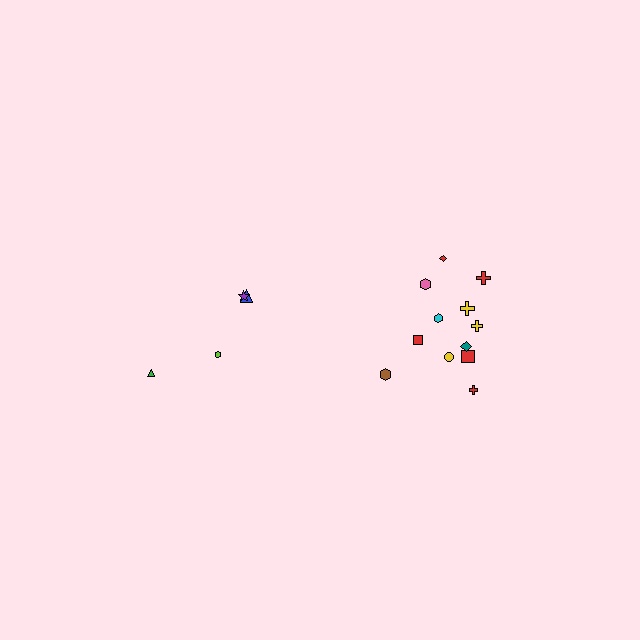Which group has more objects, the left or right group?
The right group.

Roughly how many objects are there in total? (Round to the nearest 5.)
Roughly 15 objects in total.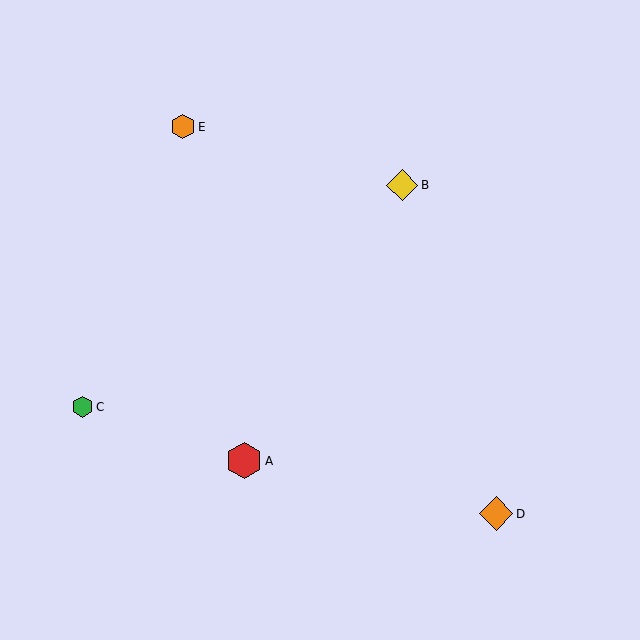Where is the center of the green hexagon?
The center of the green hexagon is at (83, 407).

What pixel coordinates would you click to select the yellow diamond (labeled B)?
Click at (402, 185) to select the yellow diamond B.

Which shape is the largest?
The red hexagon (labeled A) is the largest.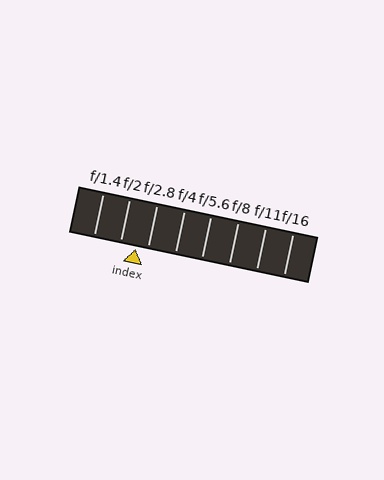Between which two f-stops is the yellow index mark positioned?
The index mark is between f/2 and f/2.8.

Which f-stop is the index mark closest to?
The index mark is closest to f/2.8.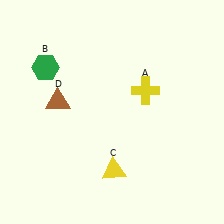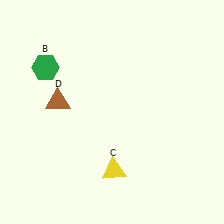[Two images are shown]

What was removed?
The yellow cross (A) was removed in Image 2.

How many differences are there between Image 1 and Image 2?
There is 1 difference between the two images.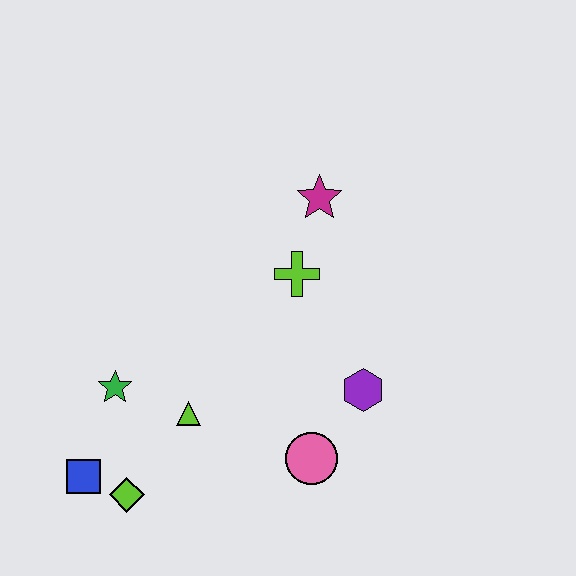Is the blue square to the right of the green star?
No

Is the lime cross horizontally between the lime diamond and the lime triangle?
No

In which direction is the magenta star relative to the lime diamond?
The magenta star is above the lime diamond.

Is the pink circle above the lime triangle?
No